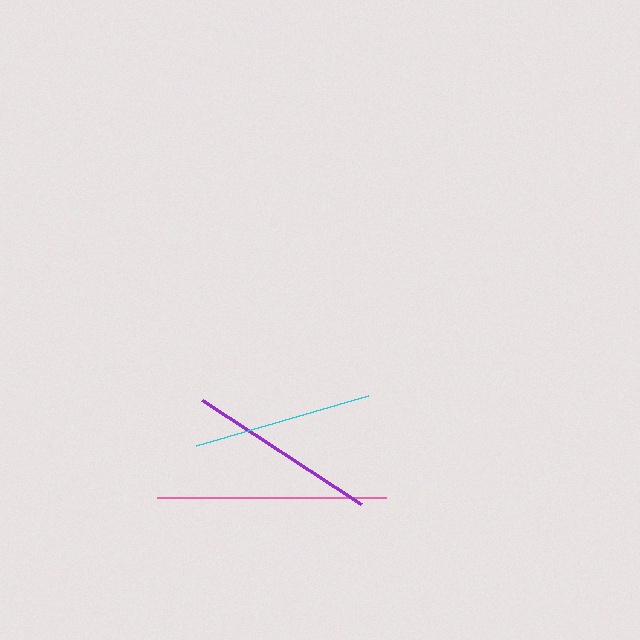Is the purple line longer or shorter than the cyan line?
The purple line is longer than the cyan line.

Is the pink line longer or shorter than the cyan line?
The pink line is longer than the cyan line.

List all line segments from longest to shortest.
From longest to shortest: pink, purple, cyan.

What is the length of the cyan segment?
The cyan segment is approximately 179 pixels long.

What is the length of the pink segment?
The pink segment is approximately 229 pixels long.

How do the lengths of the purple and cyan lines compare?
The purple and cyan lines are approximately the same length.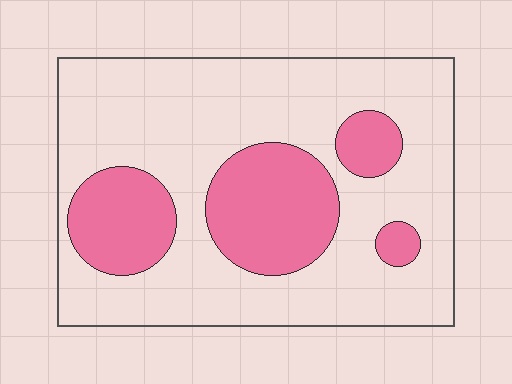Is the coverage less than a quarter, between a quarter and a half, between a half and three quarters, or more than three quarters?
Between a quarter and a half.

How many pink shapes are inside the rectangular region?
4.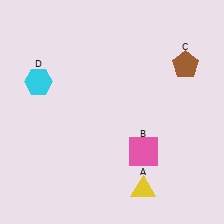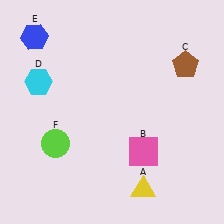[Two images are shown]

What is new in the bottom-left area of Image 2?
A lime circle (F) was added in the bottom-left area of Image 2.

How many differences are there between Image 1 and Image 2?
There are 2 differences between the two images.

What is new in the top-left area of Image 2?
A blue hexagon (E) was added in the top-left area of Image 2.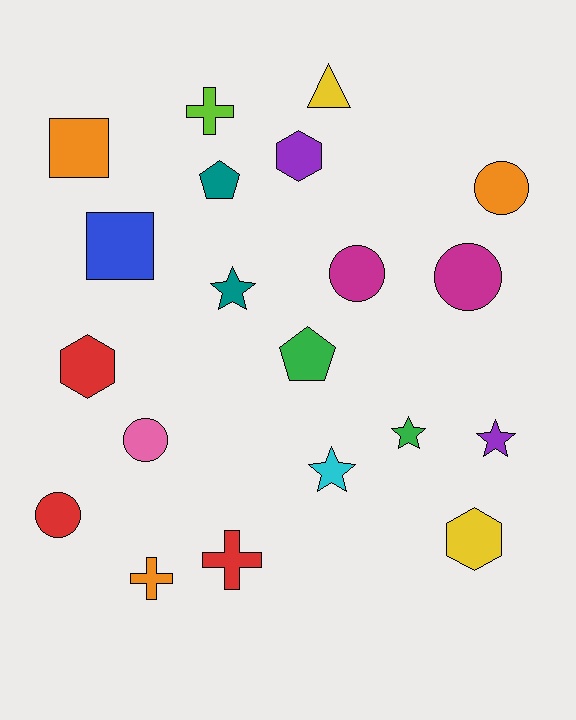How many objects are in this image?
There are 20 objects.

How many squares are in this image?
There are 2 squares.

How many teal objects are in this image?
There are 2 teal objects.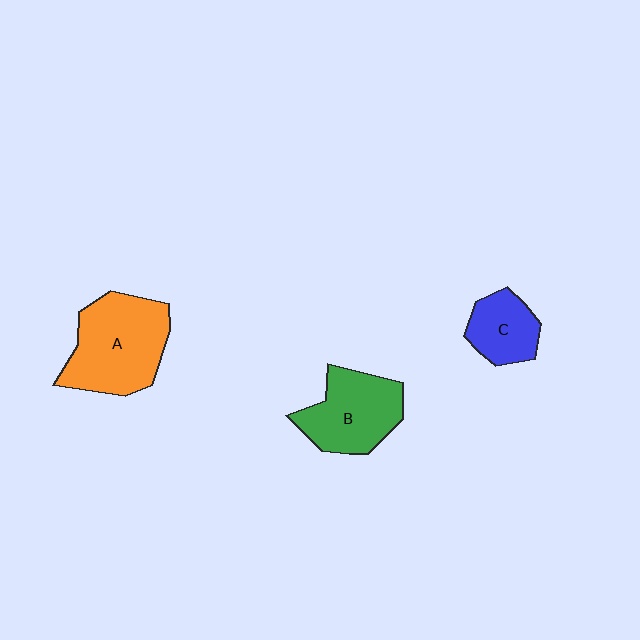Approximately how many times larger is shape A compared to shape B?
Approximately 1.3 times.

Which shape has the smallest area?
Shape C (blue).